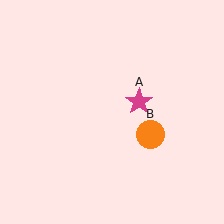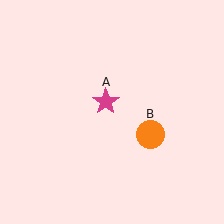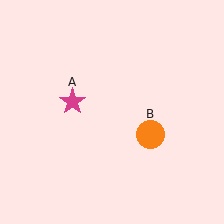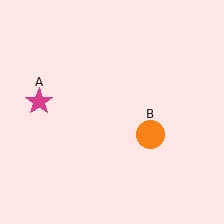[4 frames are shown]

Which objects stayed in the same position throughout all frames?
Orange circle (object B) remained stationary.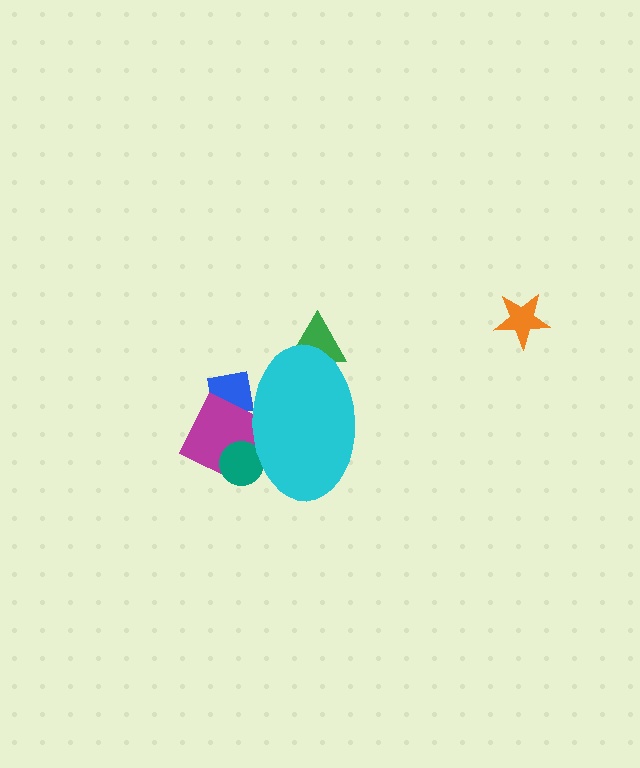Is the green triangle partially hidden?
Yes, the green triangle is partially hidden behind the cyan ellipse.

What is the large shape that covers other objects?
A cyan ellipse.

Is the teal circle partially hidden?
Yes, the teal circle is partially hidden behind the cyan ellipse.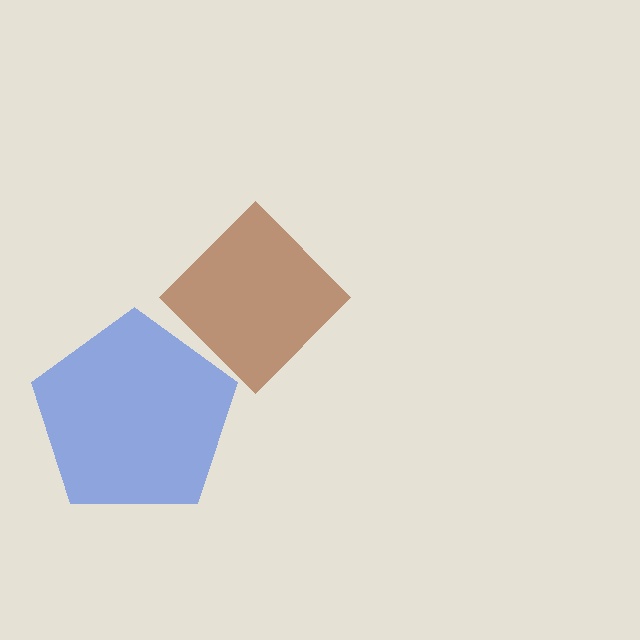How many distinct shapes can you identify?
There are 2 distinct shapes: a blue pentagon, a brown diamond.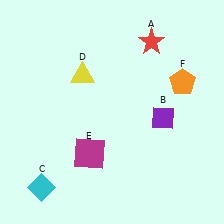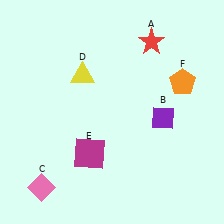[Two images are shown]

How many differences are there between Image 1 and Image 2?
There is 1 difference between the two images.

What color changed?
The diamond (C) changed from cyan in Image 1 to pink in Image 2.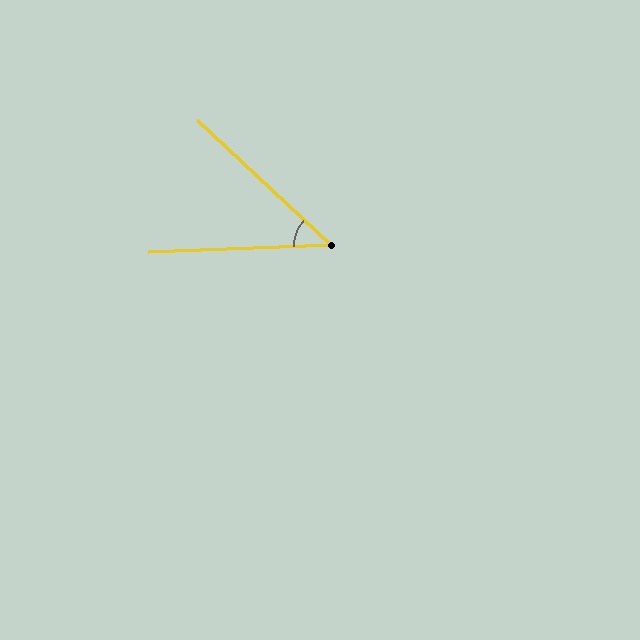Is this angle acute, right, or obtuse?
It is acute.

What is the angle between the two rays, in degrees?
Approximately 45 degrees.